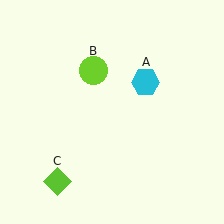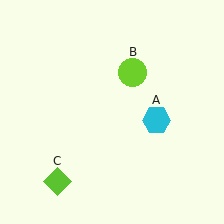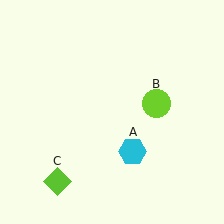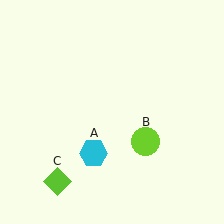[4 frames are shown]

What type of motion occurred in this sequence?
The cyan hexagon (object A), lime circle (object B) rotated clockwise around the center of the scene.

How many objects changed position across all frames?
2 objects changed position: cyan hexagon (object A), lime circle (object B).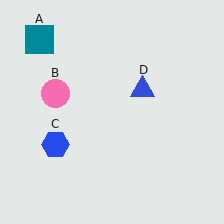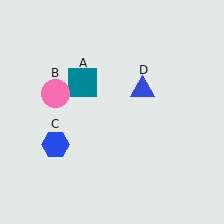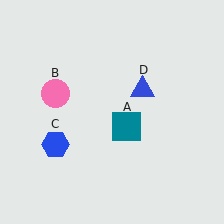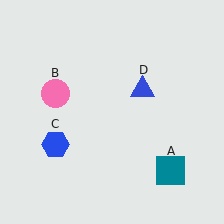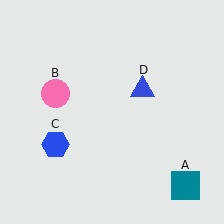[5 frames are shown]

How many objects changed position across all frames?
1 object changed position: teal square (object A).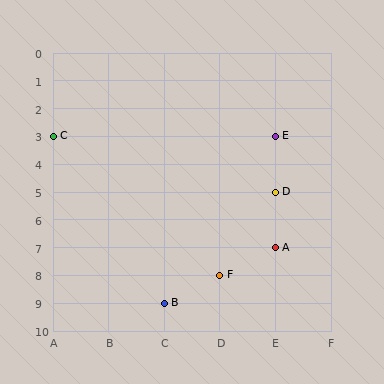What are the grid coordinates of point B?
Point B is at grid coordinates (C, 9).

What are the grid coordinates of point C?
Point C is at grid coordinates (A, 3).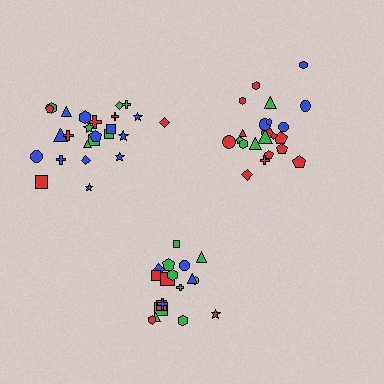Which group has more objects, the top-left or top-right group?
The top-left group.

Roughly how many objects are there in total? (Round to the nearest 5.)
Roughly 65 objects in total.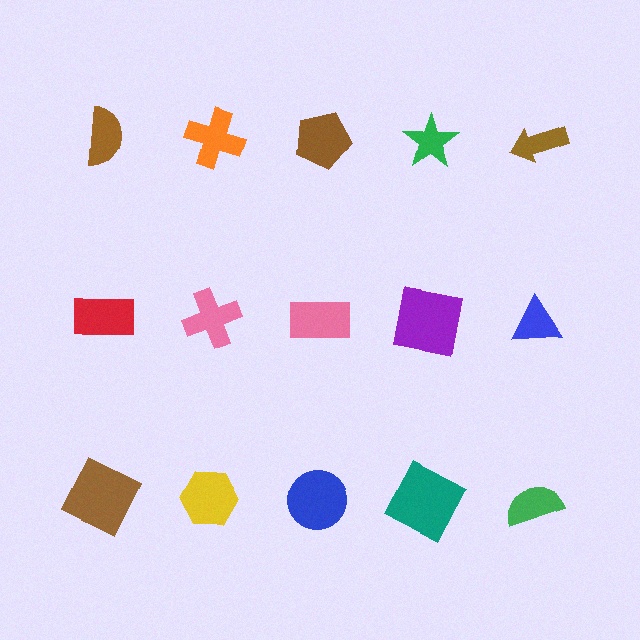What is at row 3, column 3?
A blue circle.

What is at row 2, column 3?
A pink rectangle.